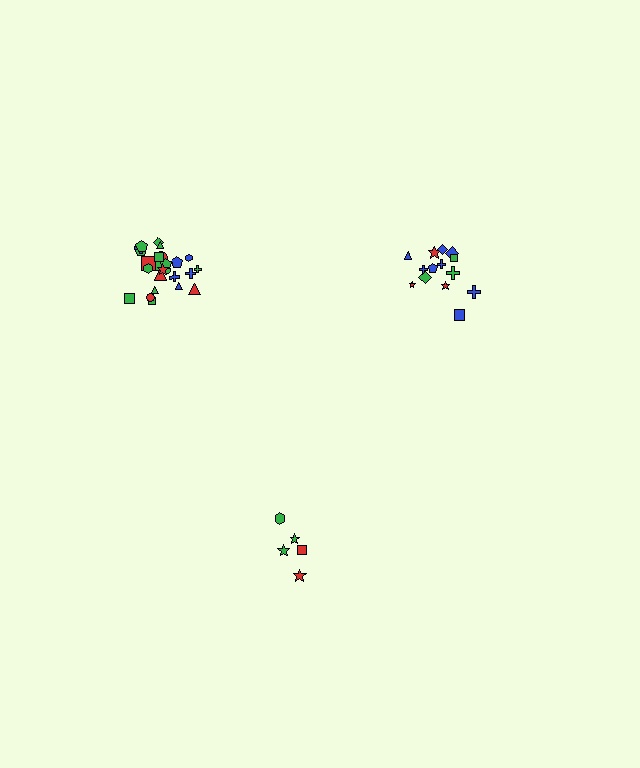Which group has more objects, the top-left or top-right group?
The top-left group.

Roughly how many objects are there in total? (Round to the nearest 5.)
Roughly 45 objects in total.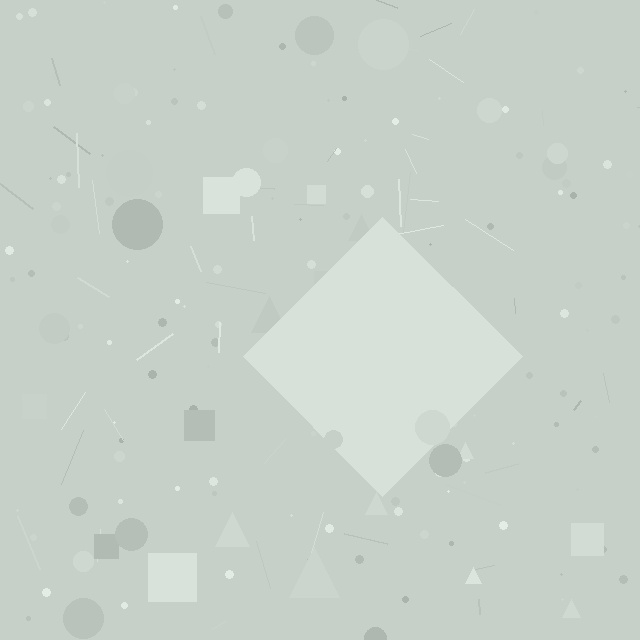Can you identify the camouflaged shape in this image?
The camouflaged shape is a diamond.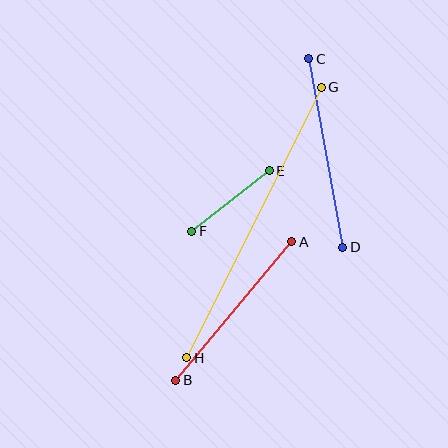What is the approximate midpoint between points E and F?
The midpoint is at approximately (231, 201) pixels.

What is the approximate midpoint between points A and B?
The midpoint is at approximately (234, 311) pixels.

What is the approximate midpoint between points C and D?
The midpoint is at approximately (326, 153) pixels.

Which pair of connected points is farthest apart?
Points G and H are farthest apart.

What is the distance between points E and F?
The distance is approximately 98 pixels.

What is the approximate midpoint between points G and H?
The midpoint is at approximately (254, 223) pixels.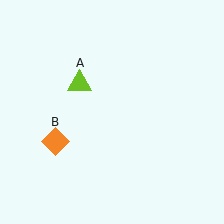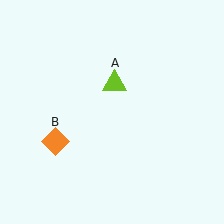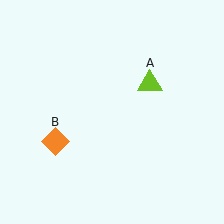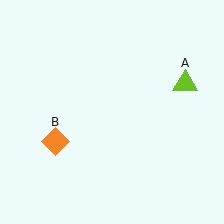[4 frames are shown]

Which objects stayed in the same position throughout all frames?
Orange diamond (object B) remained stationary.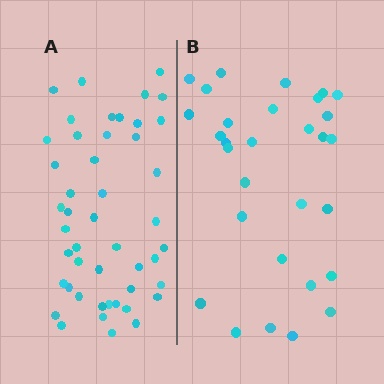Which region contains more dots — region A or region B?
Region A (the left region) has more dots.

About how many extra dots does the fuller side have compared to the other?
Region A has approximately 15 more dots than region B.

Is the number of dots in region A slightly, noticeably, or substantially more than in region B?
Region A has substantially more. The ratio is roughly 1.6 to 1.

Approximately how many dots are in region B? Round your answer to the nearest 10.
About 30 dots.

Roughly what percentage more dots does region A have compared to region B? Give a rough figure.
About 55% more.